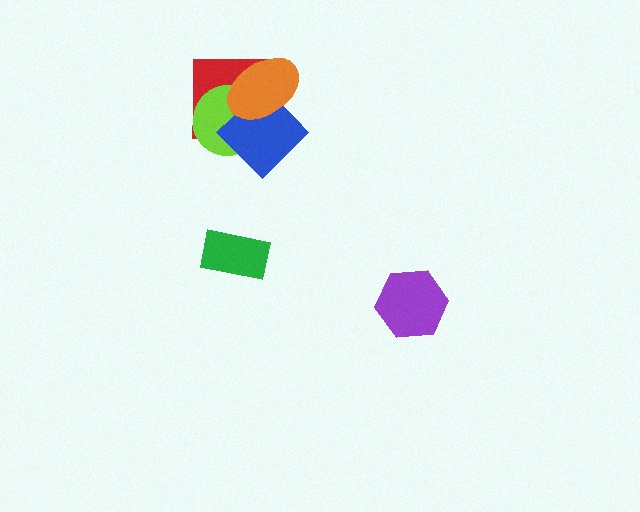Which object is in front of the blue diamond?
The orange ellipse is in front of the blue diamond.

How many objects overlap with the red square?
3 objects overlap with the red square.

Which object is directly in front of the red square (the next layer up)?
The lime circle is directly in front of the red square.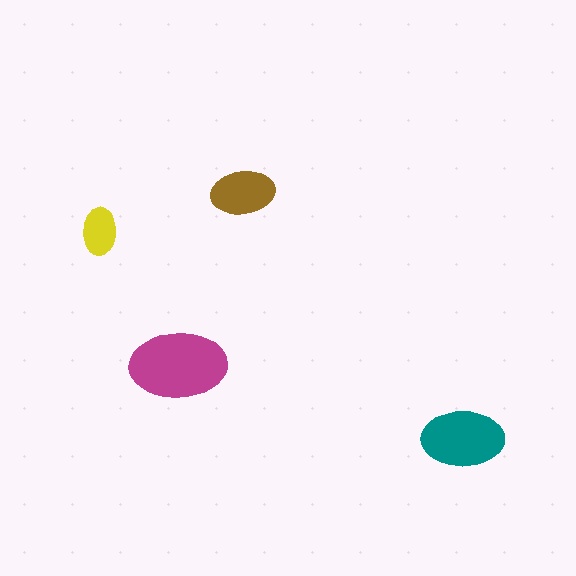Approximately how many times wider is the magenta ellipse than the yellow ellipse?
About 2 times wider.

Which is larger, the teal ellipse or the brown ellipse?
The teal one.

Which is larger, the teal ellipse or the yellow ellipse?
The teal one.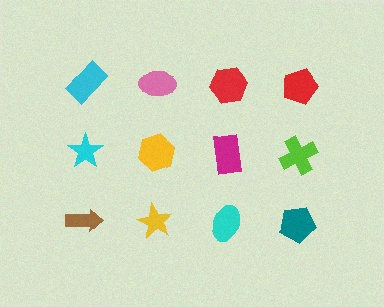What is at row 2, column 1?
A cyan star.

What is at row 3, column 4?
A teal pentagon.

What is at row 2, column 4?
A lime cross.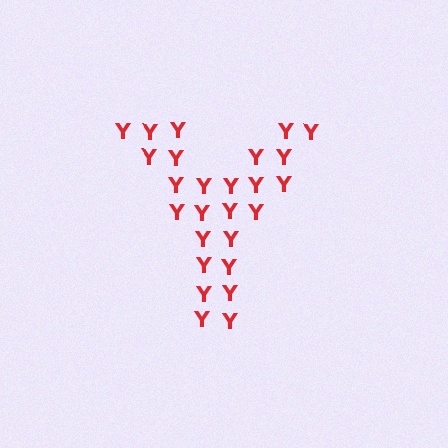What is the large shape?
The large shape is the letter Y.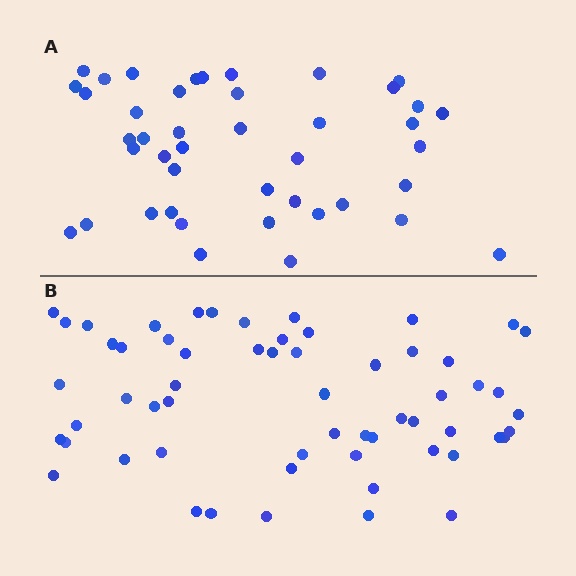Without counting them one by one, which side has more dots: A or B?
Region B (the bottom region) has more dots.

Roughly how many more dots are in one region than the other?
Region B has approximately 15 more dots than region A.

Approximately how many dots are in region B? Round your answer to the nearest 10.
About 60 dots. (The exact count is 59, which rounds to 60.)